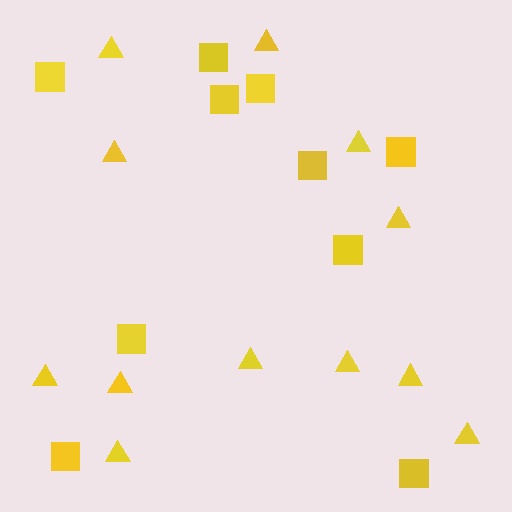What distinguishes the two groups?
There are 2 groups: one group of triangles (12) and one group of squares (10).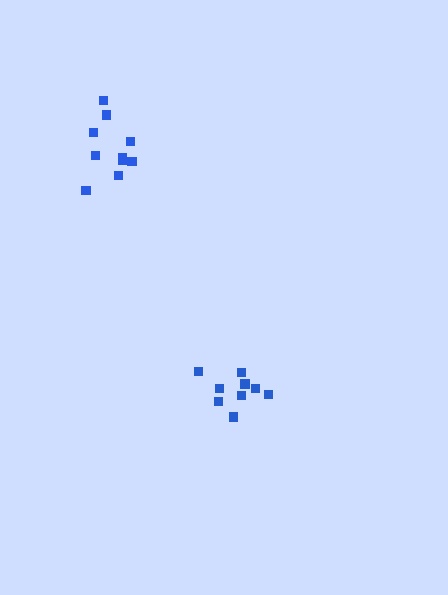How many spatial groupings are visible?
There are 2 spatial groupings.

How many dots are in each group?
Group 1: 9 dots, Group 2: 10 dots (19 total).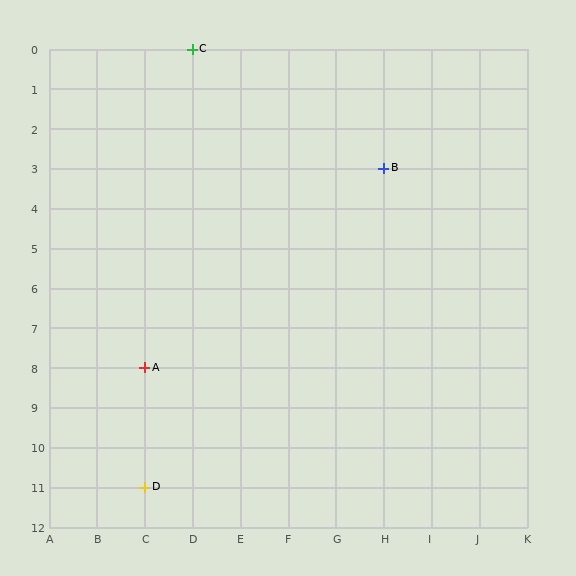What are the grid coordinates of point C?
Point C is at grid coordinates (D, 0).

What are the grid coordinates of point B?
Point B is at grid coordinates (H, 3).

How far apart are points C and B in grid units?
Points C and B are 4 columns and 3 rows apart (about 5.0 grid units diagonally).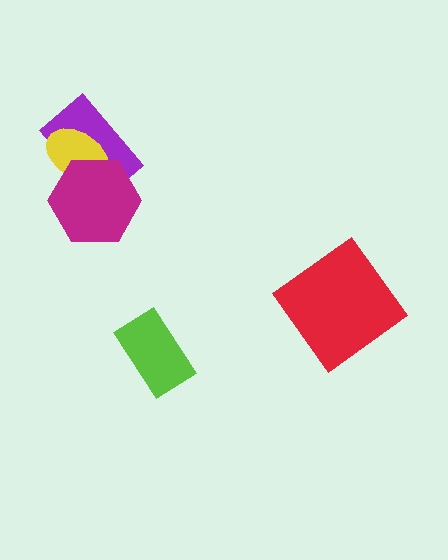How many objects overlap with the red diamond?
0 objects overlap with the red diamond.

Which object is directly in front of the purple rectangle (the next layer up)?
The yellow ellipse is directly in front of the purple rectangle.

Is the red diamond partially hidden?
No, no other shape covers it.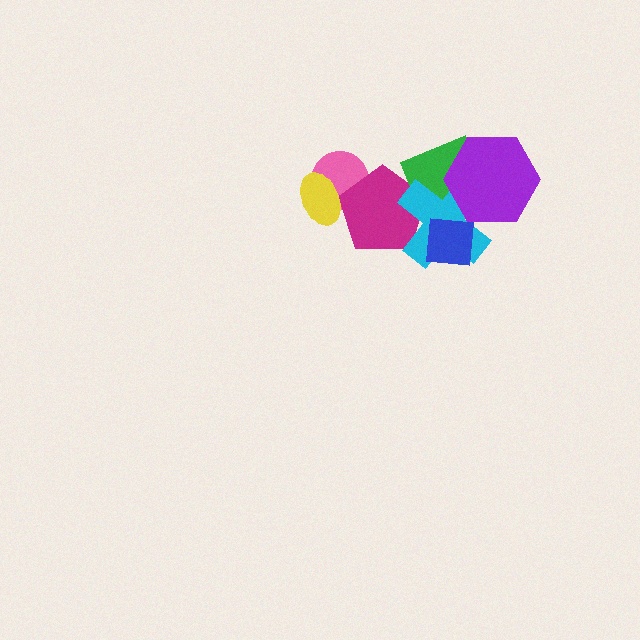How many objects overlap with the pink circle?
2 objects overlap with the pink circle.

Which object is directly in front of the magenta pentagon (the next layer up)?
The green square is directly in front of the magenta pentagon.